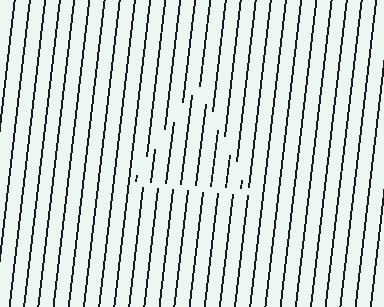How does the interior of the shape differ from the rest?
The interior of the shape contains the same grating, shifted by half a period — the contour is defined by the phase discontinuity where line-ends from the inner and outer gratings abut.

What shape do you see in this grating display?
An illusory triangle. The interior of the shape contains the same grating, shifted by half a period — the contour is defined by the phase discontinuity where line-ends from the inner and outer gratings abut.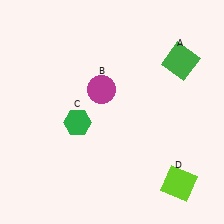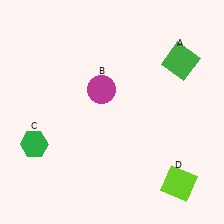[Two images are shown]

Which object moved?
The green hexagon (C) moved left.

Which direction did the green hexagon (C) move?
The green hexagon (C) moved left.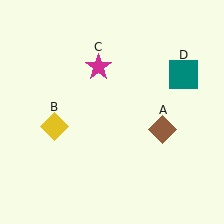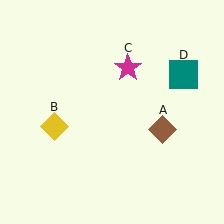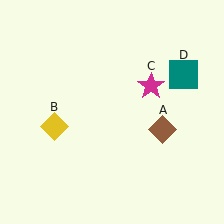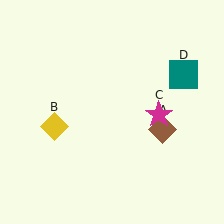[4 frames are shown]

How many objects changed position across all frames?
1 object changed position: magenta star (object C).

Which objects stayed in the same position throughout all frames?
Brown diamond (object A) and yellow diamond (object B) and teal square (object D) remained stationary.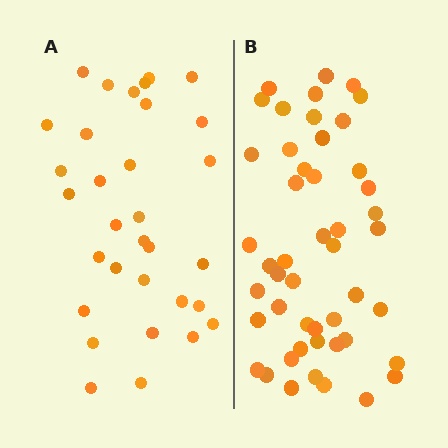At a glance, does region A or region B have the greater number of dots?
Region B (the right region) has more dots.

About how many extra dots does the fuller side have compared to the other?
Region B has approximately 15 more dots than region A.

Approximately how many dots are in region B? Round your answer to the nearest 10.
About 50 dots. (The exact count is 48, which rounds to 50.)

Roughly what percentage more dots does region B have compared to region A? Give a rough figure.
About 50% more.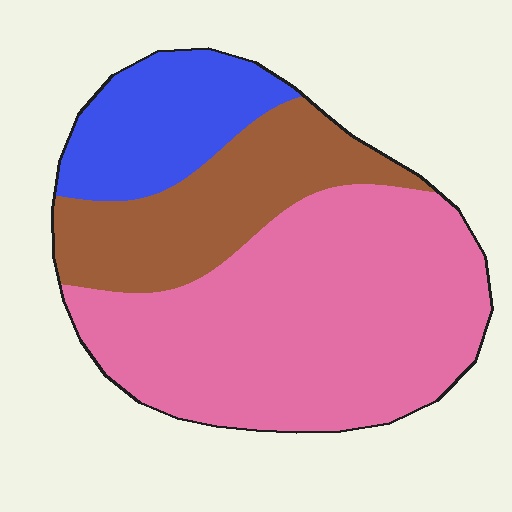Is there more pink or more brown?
Pink.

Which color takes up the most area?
Pink, at roughly 55%.